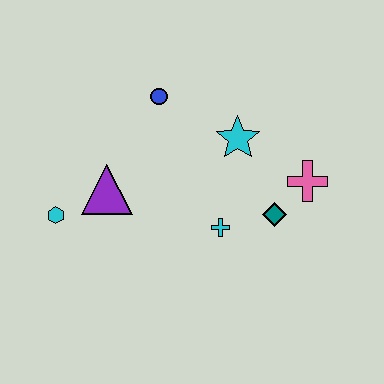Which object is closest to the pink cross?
The teal diamond is closest to the pink cross.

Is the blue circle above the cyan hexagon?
Yes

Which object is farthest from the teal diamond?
The cyan hexagon is farthest from the teal diamond.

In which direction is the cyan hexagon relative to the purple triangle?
The cyan hexagon is to the left of the purple triangle.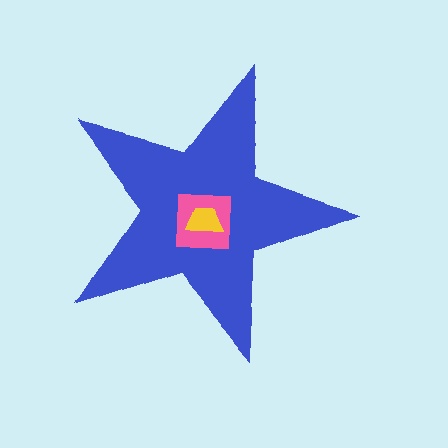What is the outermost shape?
The blue star.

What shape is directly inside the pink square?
The yellow trapezoid.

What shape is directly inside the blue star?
The pink square.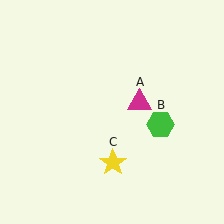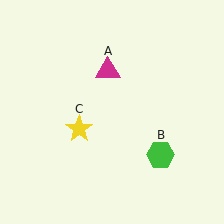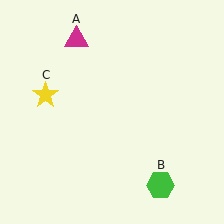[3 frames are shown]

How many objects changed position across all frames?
3 objects changed position: magenta triangle (object A), green hexagon (object B), yellow star (object C).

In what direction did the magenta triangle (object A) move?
The magenta triangle (object A) moved up and to the left.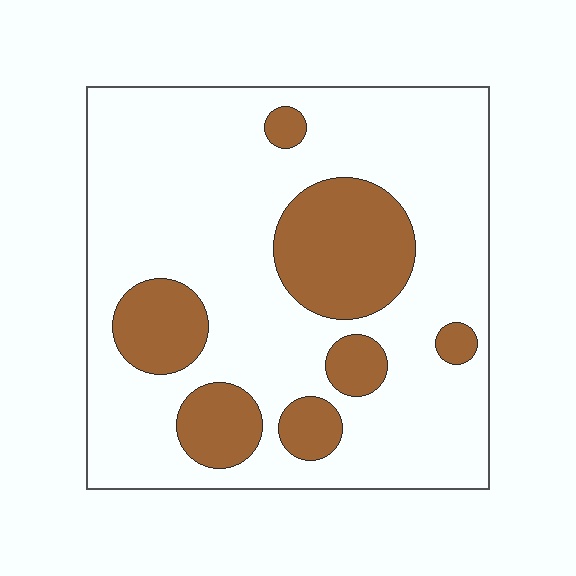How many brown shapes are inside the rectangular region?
7.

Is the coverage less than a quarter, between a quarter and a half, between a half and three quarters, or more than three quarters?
Less than a quarter.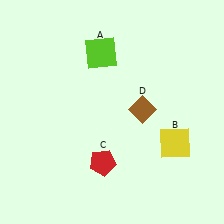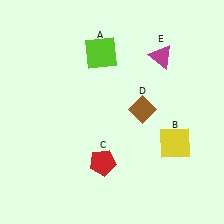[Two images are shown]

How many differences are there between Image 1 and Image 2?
There is 1 difference between the two images.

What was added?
A magenta triangle (E) was added in Image 2.